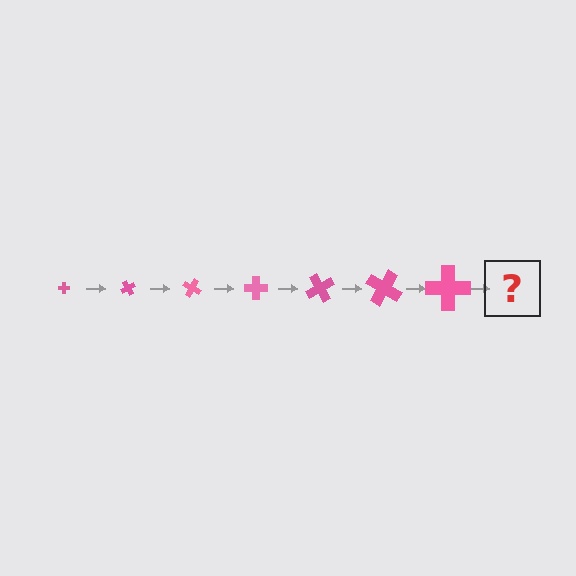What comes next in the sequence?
The next element should be a cross, larger than the previous one and rotated 420 degrees from the start.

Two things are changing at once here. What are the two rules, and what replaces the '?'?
The two rules are that the cross grows larger each step and it rotates 60 degrees each step. The '?' should be a cross, larger than the previous one and rotated 420 degrees from the start.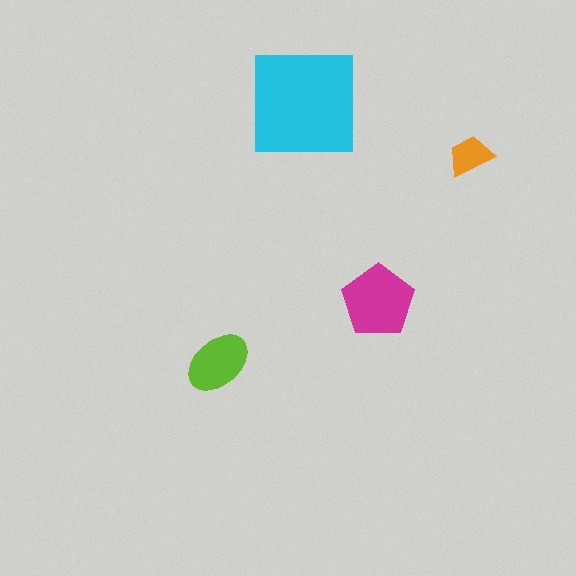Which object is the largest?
The cyan square.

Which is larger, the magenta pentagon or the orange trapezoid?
The magenta pentagon.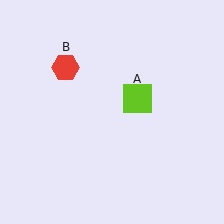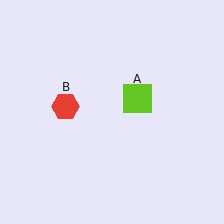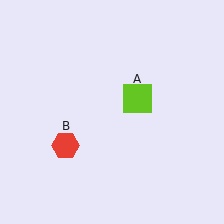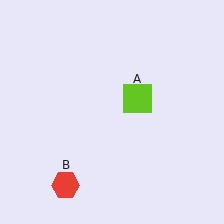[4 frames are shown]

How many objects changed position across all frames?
1 object changed position: red hexagon (object B).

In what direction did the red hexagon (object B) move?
The red hexagon (object B) moved down.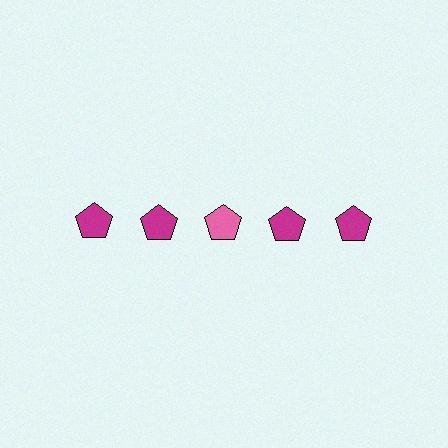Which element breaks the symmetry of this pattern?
The pink pentagon in the top row, center column breaks the symmetry. All other shapes are magenta pentagons.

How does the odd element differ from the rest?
It has a different color: pink instead of magenta.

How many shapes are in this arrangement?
There are 5 shapes arranged in a grid pattern.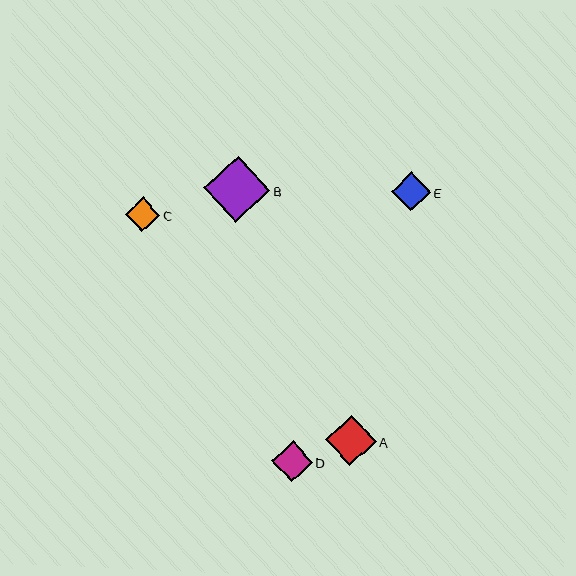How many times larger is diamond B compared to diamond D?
Diamond B is approximately 1.6 times the size of diamond D.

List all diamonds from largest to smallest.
From largest to smallest: B, A, D, E, C.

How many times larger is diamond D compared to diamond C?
Diamond D is approximately 1.2 times the size of diamond C.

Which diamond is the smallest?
Diamond C is the smallest with a size of approximately 35 pixels.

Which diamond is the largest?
Diamond B is the largest with a size of approximately 66 pixels.